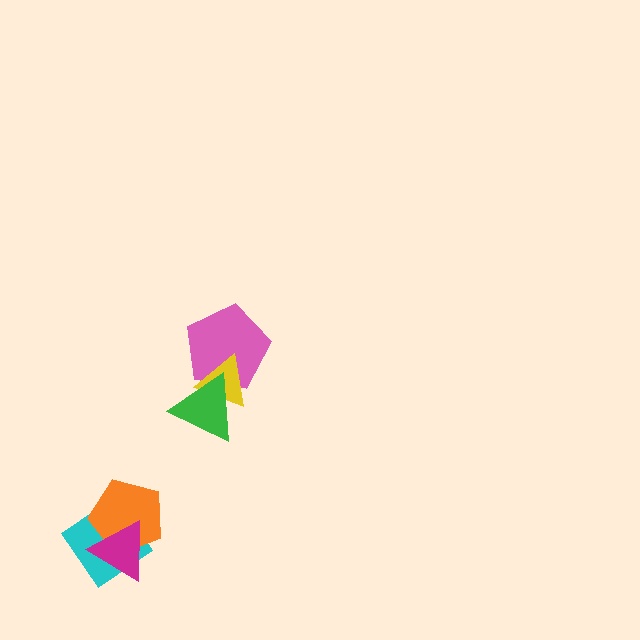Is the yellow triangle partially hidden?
Yes, it is partially covered by another shape.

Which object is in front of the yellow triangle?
The green triangle is in front of the yellow triangle.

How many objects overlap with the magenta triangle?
2 objects overlap with the magenta triangle.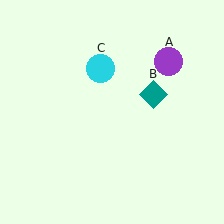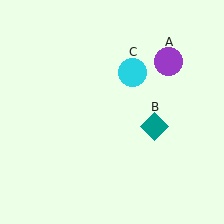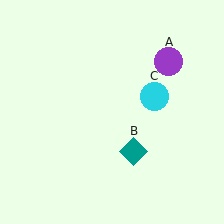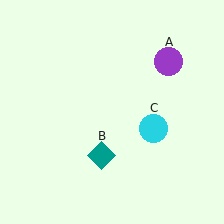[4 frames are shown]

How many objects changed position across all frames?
2 objects changed position: teal diamond (object B), cyan circle (object C).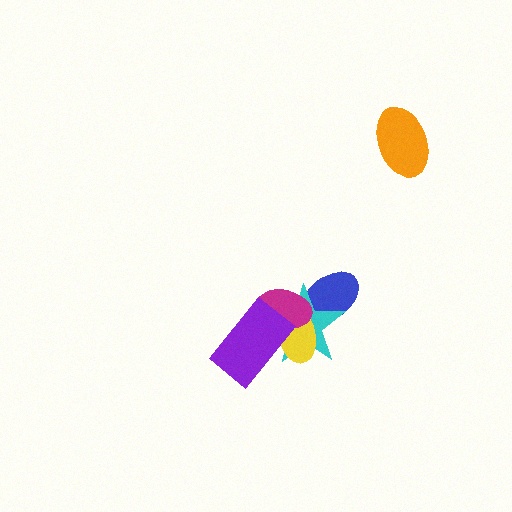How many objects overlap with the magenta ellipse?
4 objects overlap with the magenta ellipse.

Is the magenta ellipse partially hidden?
Yes, it is partially covered by another shape.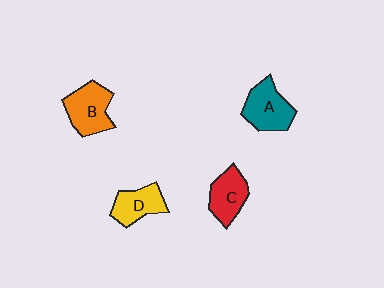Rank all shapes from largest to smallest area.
From largest to smallest: B (orange), A (teal), C (red), D (yellow).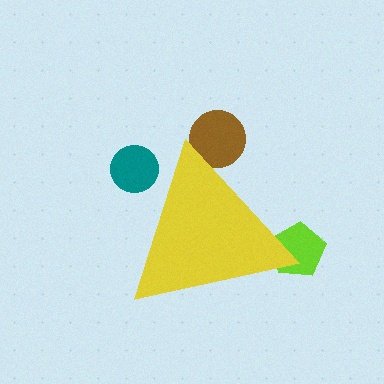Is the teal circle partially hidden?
Yes, the teal circle is partially hidden behind the yellow triangle.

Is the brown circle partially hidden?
Yes, the brown circle is partially hidden behind the yellow triangle.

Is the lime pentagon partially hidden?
Yes, the lime pentagon is partially hidden behind the yellow triangle.